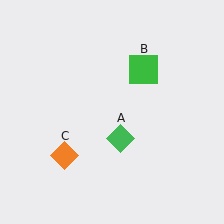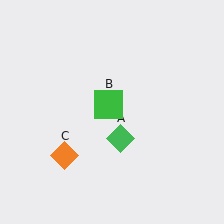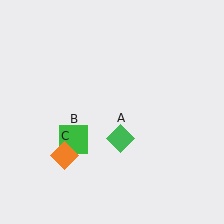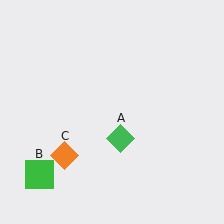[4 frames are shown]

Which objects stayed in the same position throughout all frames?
Green diamond (object A) and orange diamond (object C) remained stationary.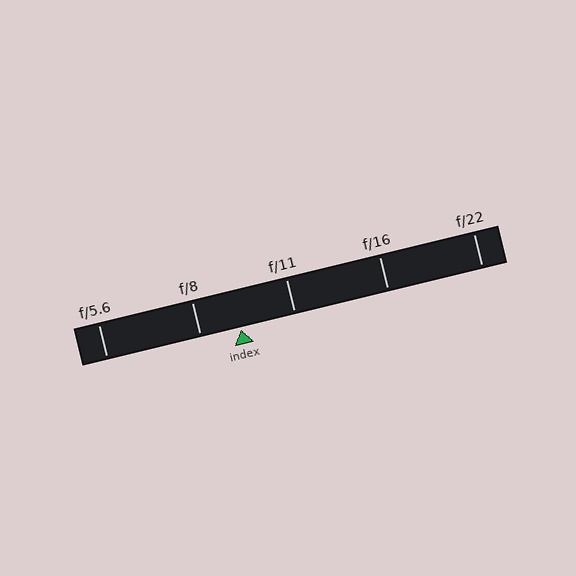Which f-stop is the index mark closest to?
The index mark is closest to f/8.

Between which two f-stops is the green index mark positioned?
The index mark is between f/8 and f/11.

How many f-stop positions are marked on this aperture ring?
There are 5 f-stop positions marked.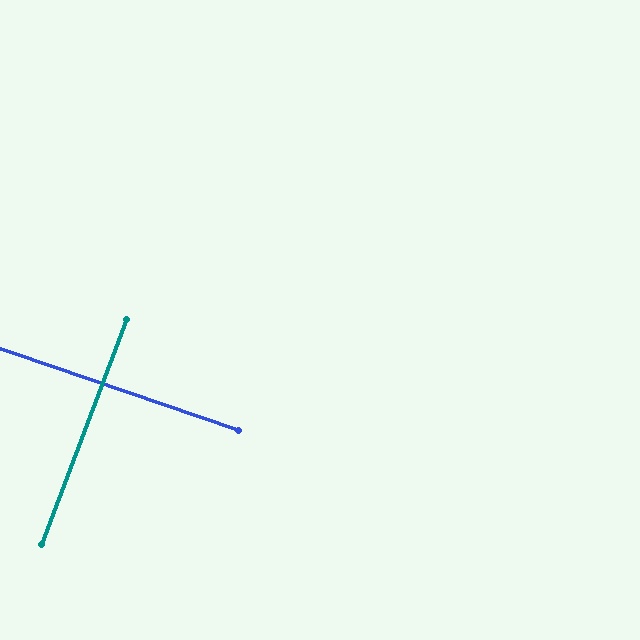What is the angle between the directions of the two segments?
Approximately 88 degrees.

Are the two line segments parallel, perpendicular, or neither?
Perpendicular — they meet at approximately 88°.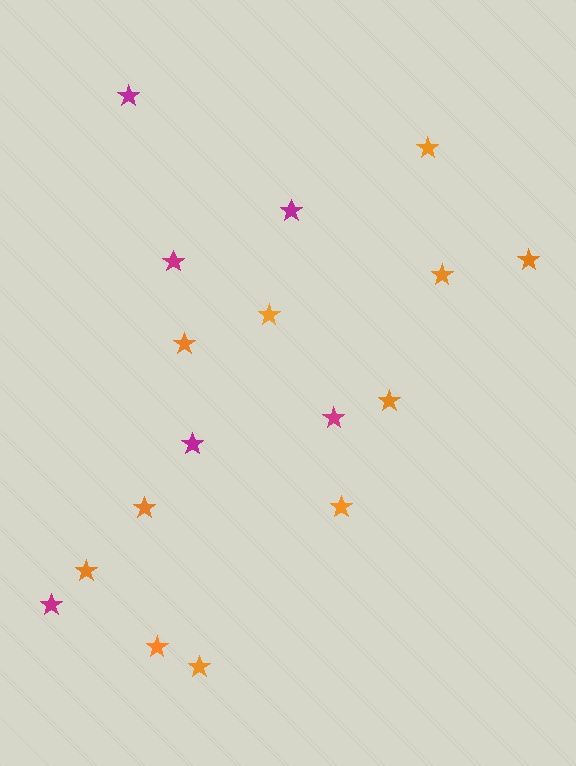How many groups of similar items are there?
There are 2 groups: one group of magenta stars (6) and one group of orange stars (11).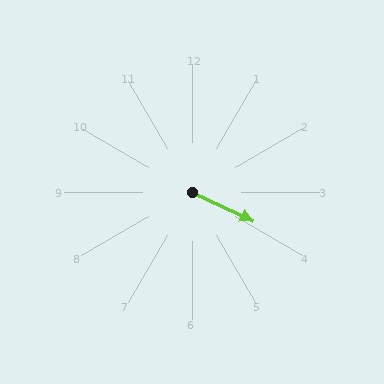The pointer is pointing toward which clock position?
Roughly 4 o'clock.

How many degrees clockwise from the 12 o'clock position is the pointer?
Approximately 116 degrees.